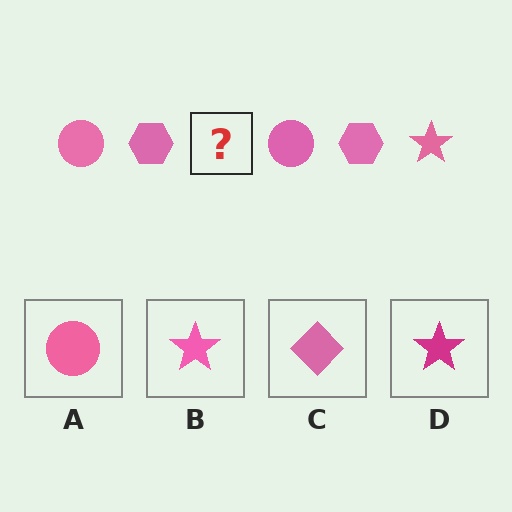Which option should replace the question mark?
Option B.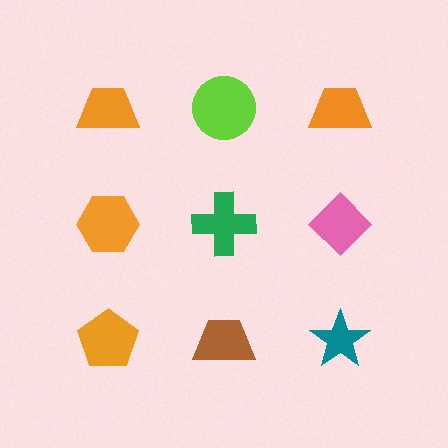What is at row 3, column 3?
A teal star.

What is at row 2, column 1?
An orange hexagon.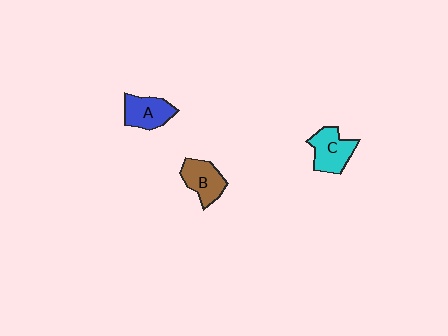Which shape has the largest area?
Shape C (cyan).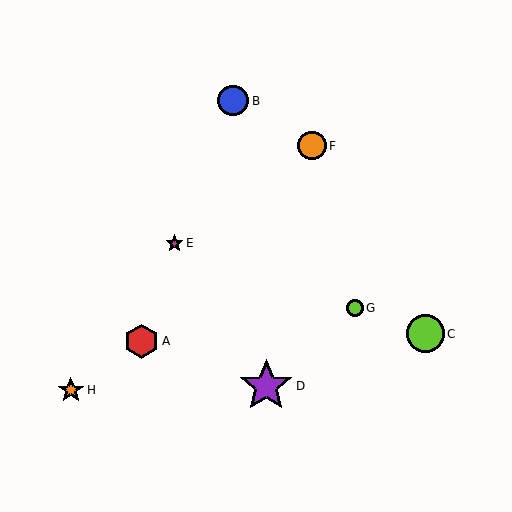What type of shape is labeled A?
Shape A is a red hexagon.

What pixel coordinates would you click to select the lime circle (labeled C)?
Click at (425, 334) to select the lime circle C.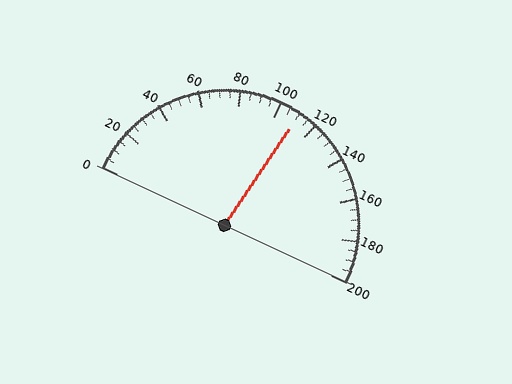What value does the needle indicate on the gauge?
The needle indicates approximately 110.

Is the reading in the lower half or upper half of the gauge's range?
The reading is in the upper half of the range (0 to 200).